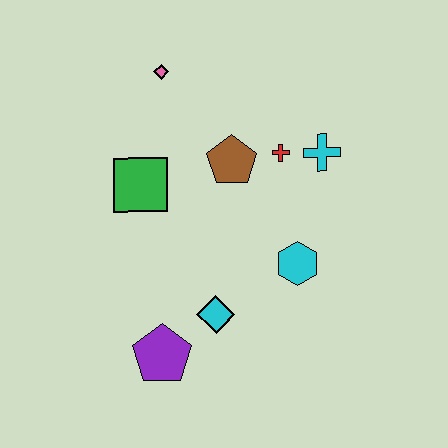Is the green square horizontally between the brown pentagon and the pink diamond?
No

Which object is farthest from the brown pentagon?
The purple pentagon is farthest from the brown pentagon.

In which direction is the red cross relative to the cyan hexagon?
The red cross is above the cyan hexagon.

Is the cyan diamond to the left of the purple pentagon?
No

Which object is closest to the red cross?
The cyan cross is closest to the red cross.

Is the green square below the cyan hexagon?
No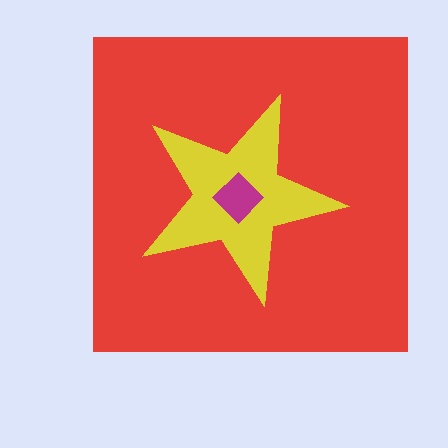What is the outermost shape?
The red square.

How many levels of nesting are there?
3.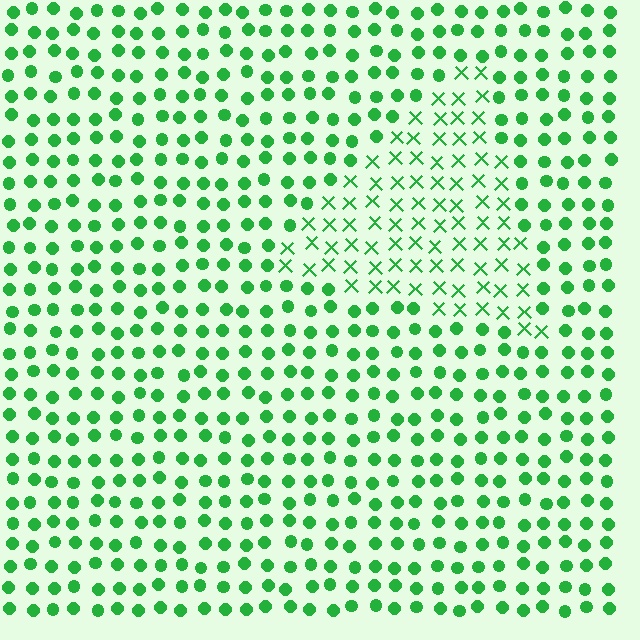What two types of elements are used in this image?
The image uses X marks inside the triangle region and circles outside it.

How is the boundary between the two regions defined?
The boundary is defined by a change in element shape: X marks inside vs. circles outside. All elements share the same color and spacing.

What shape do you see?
I see a triangle.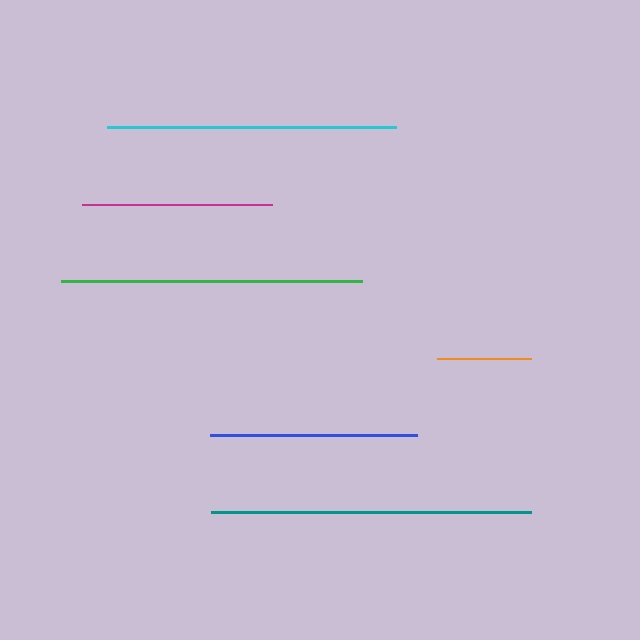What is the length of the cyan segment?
The cyan segment is approximately 290 pixels long.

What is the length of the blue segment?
The blue segment is approximately 206 pixels long.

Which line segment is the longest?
The teal line is the longest at approximately 320 pixels.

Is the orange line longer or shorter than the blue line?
The blue line is longer than the orange line.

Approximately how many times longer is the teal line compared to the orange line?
The teal line is approximately 3.4 times the length of the orange line.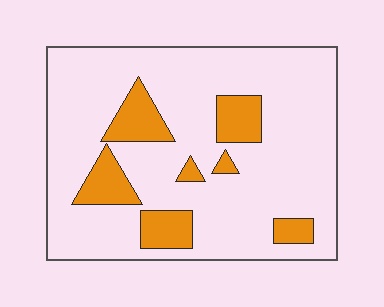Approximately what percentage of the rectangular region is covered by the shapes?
Approximately 15%.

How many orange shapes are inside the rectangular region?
7.